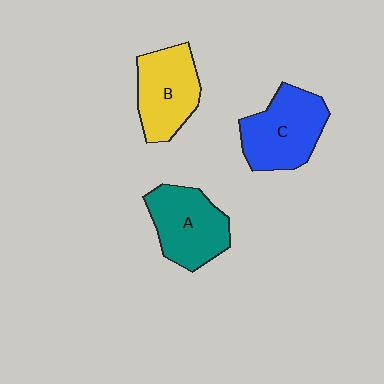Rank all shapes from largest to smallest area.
From largest to smallest: C (blue), A (teal), B (yellow).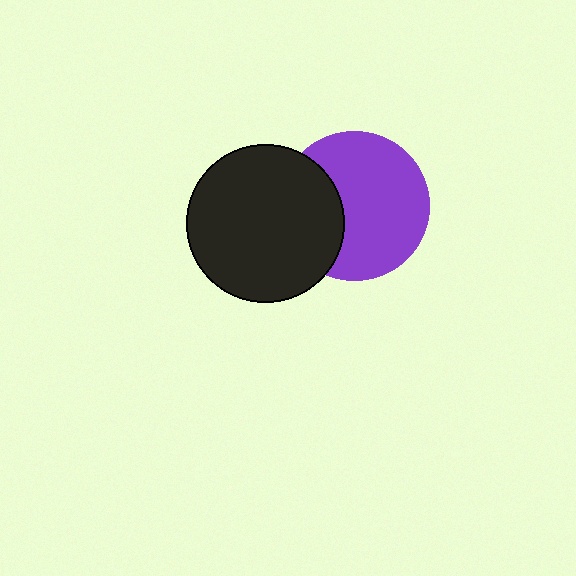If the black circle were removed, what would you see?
You would see the complete purple circle.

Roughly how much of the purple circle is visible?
Most of it is visible (roughly 68%).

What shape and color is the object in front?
The object in front is a black circle.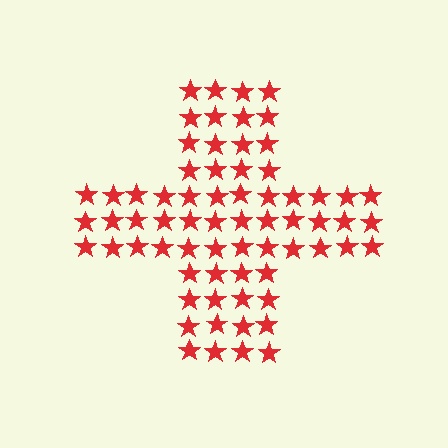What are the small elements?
The small elements are stars.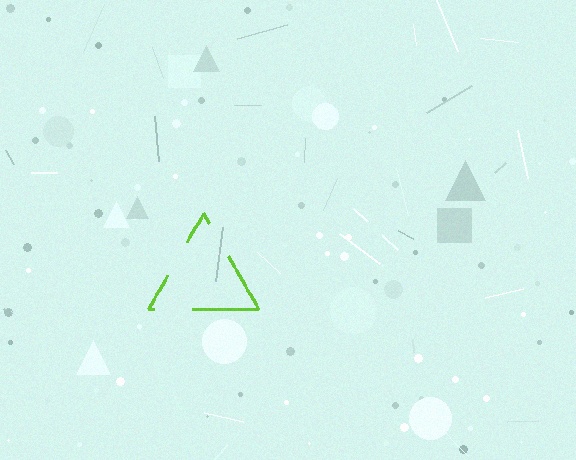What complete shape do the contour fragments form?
The contour fragments form a triangle.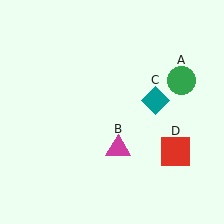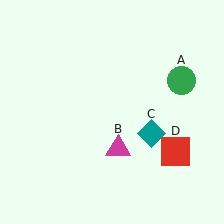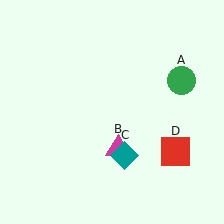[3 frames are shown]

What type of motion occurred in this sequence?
The teal diamond (object C) rotated clockwise around the center of the scene.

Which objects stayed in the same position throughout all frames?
Green circle (object A) and magenta triangle (object B) and red square (object D) remained stationary.